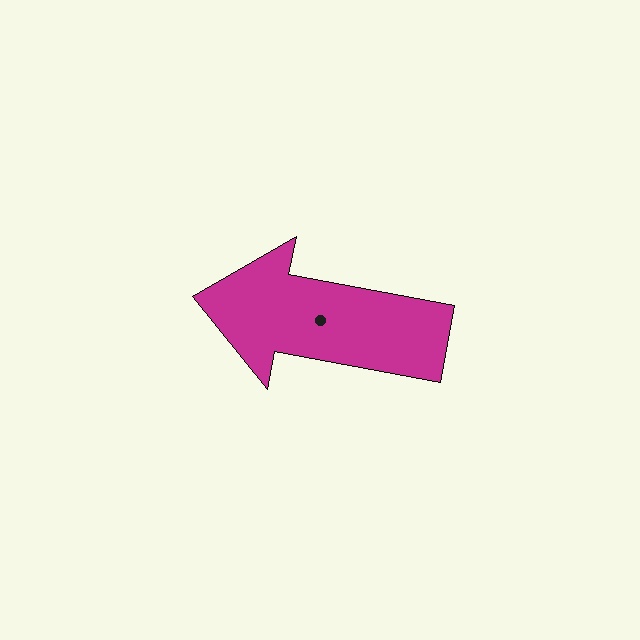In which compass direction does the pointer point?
West.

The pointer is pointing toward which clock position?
Roughly 9 o'clock.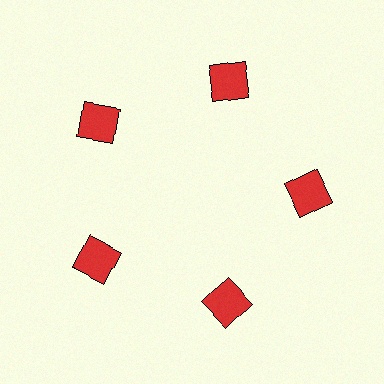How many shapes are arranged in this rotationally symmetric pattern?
There are 5 shapes, arranged in 5 groups of 1.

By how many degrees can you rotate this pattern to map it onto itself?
The pattern maps onto itself every 72 degrees of rotation.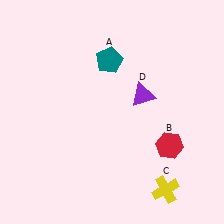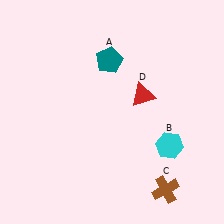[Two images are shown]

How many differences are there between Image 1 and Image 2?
There are 3 differences between the two images.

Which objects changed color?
B changed from red to cyan. C changed from yellow to brown. D changed from purple to red.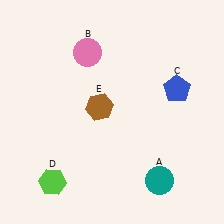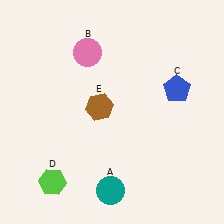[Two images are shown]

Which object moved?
The teal circle (A) moved left.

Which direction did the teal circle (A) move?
The teal circle (A) moved left.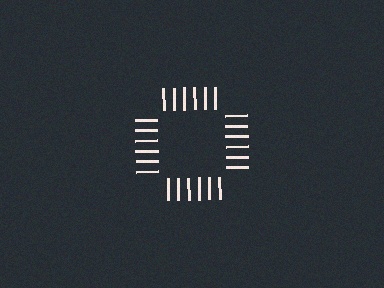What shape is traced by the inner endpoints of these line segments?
An illusory square — the line segments terminate on its edges but no continuous stroke is drawn.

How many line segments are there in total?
24 — 6 along each of the 4 edges.